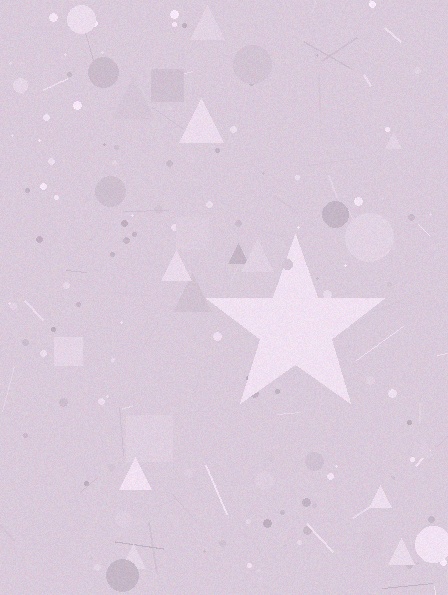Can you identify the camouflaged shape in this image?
The camouflaged shape is a star.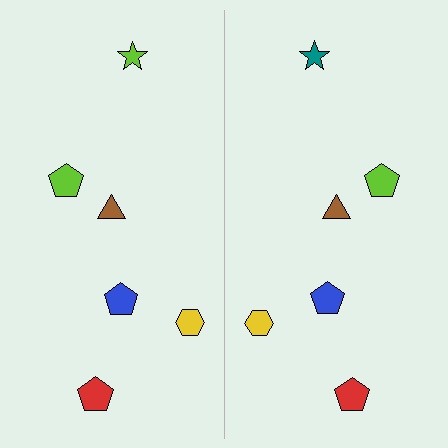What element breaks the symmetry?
The teal star on the right side breaks the symmetry — its mirror counterpart is lime.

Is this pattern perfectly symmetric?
No, the pattern is not perfectly symmetric. The teal star on the right side breaks the symmetry — its mirror counterpart is lime.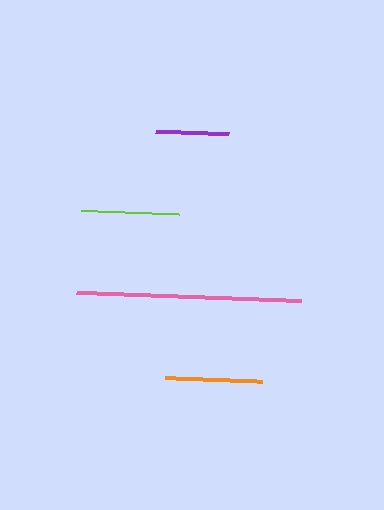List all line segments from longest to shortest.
From longest to shortest: pink, lime, orange, purple.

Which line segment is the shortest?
The purple line is the shortest at approximately 73 pixels.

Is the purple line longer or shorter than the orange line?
The orange line is longer than the purple line.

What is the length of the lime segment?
The lime segment is approximately 99 pixels long.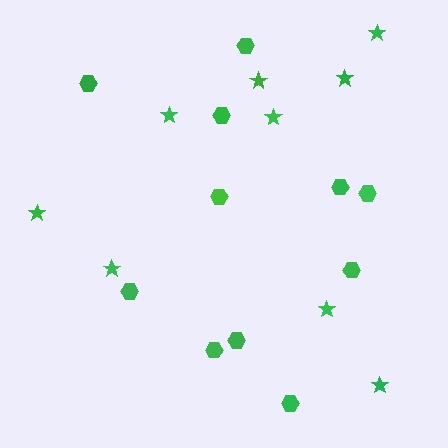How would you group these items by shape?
There are 2 groups: one group of hexagons (11) and one group of stars (9).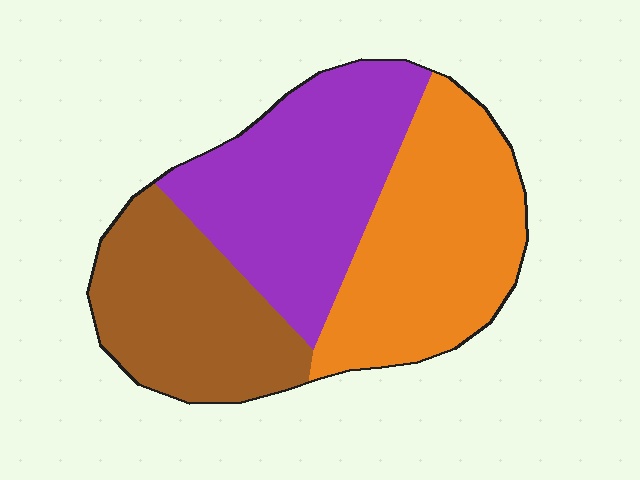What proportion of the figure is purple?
Purple covers 36% of the figure.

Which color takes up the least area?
Brown, at roughly 30%.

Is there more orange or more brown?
Orange.